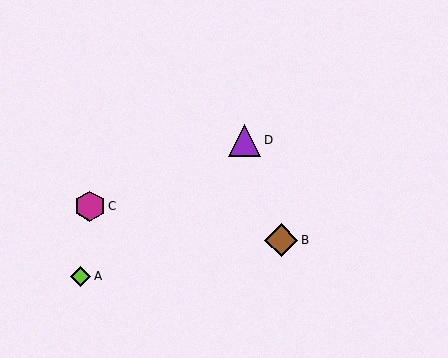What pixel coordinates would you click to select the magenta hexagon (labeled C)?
Click at (90, 206) to select the magenta hexagon C.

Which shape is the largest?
The brown diamond (labeled B) is the largest.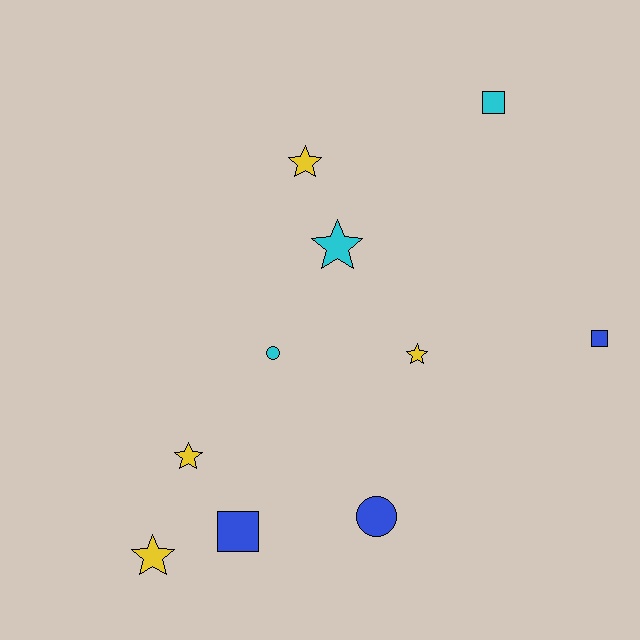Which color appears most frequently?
Yellow, with 4 objects.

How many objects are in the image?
There are 10 objects.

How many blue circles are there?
There is 1 blue circle.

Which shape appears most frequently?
Star, with 5 objects.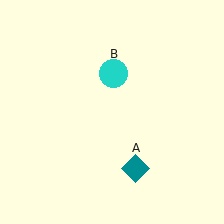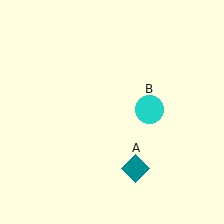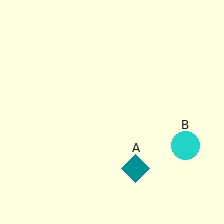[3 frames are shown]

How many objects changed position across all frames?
1 object changed position: cyan circle (object B).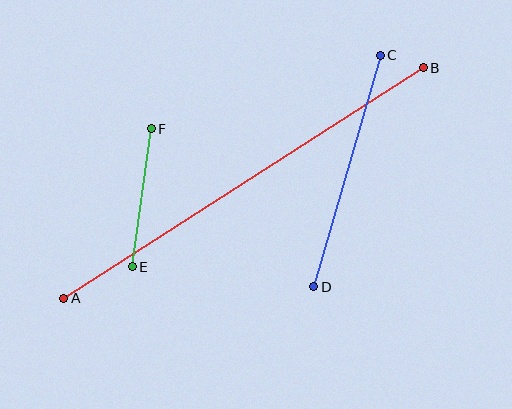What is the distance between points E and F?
The distance is approximately 139 pixels.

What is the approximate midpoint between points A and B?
The midpoint is at approximately (243, 183) pixels.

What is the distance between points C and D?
The distance is approximately 241 pixels.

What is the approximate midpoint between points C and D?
The midpoint is at approximately (347, 171) pixels.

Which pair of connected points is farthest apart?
Points A and B are farthest apart.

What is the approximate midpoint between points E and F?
The midpoint is at approximately (142, 198) pixels.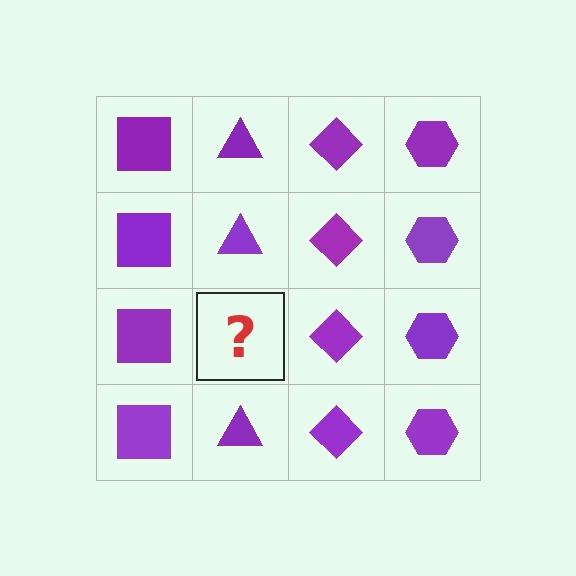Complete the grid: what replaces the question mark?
The question mark should be replaced with a purple triangle.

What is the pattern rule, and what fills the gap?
The rule is that each column has a consistent shape. The gap should be filled with a purple triangle.